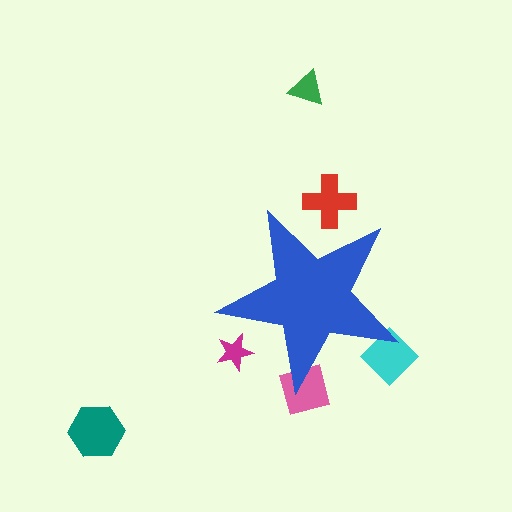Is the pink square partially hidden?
Yes, the pink square is partially hidden behind the blue star.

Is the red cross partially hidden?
Yes, the red cross is partially hidden behind the blue star.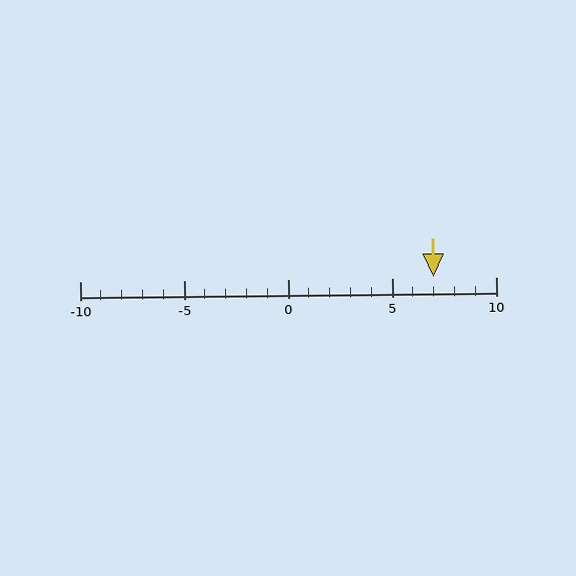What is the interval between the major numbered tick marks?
The major tick marks are spaced 5 units apart.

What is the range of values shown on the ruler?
The ruler shows values from -10 to 10.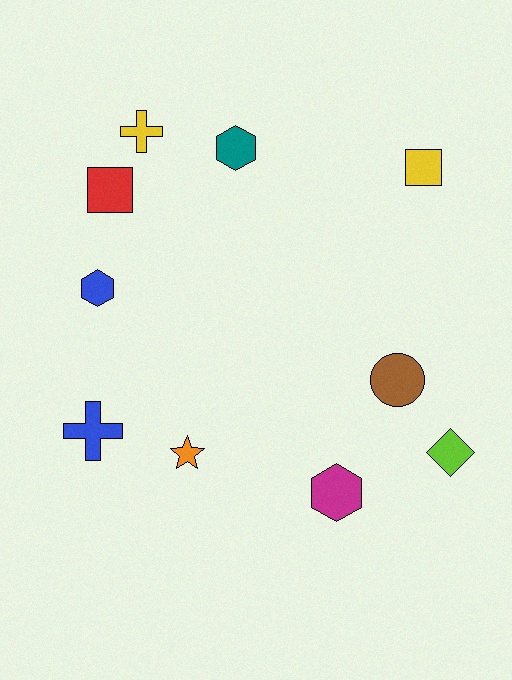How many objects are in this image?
There are 10 objects.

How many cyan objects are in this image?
There are no cyan objects.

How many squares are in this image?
There are 2 squares.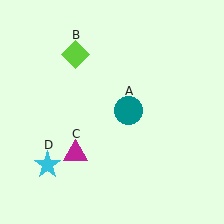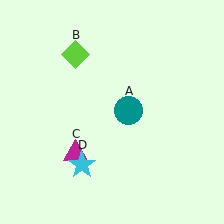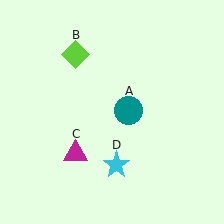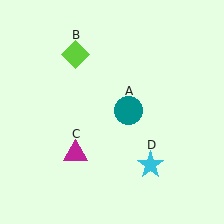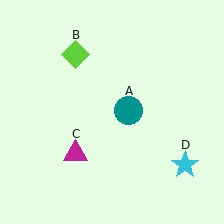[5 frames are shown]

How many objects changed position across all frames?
1 object changed position: cyan star (object D).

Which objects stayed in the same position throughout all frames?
Teal circle (object A) and lime diamond (object B) and magenta triangle (object C) remained stationary.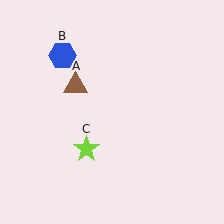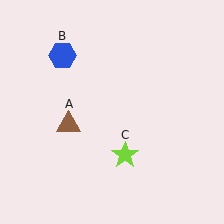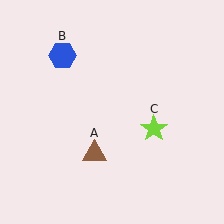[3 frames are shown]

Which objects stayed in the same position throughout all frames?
Blue hexagon (object B) remained stationary.